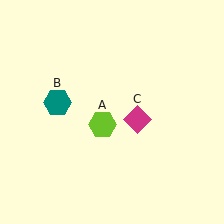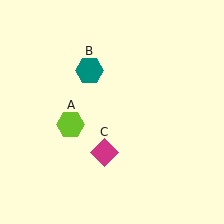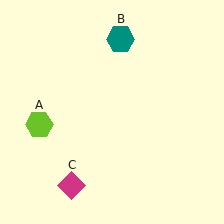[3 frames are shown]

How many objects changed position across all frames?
3 objects changed position: lime hexagon (object A), teal hexagon (object B), magenta diamond (object C).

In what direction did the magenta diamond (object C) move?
The magenta diamond (object C) moved down and to the left.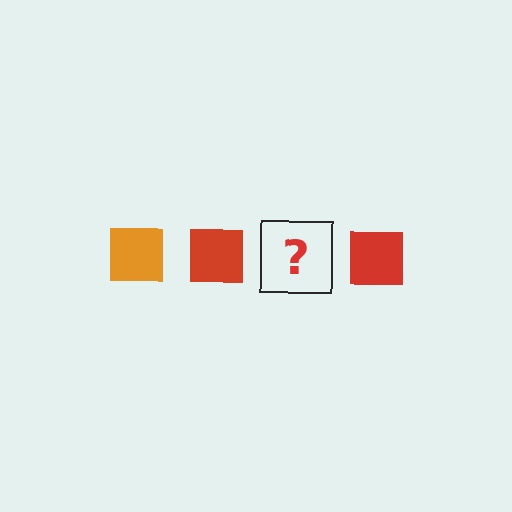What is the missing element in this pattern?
The missing element is an orange square.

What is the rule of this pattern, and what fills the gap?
The rule is that the pattern cycles through orange, red squares. The gap should be filled with an orange square.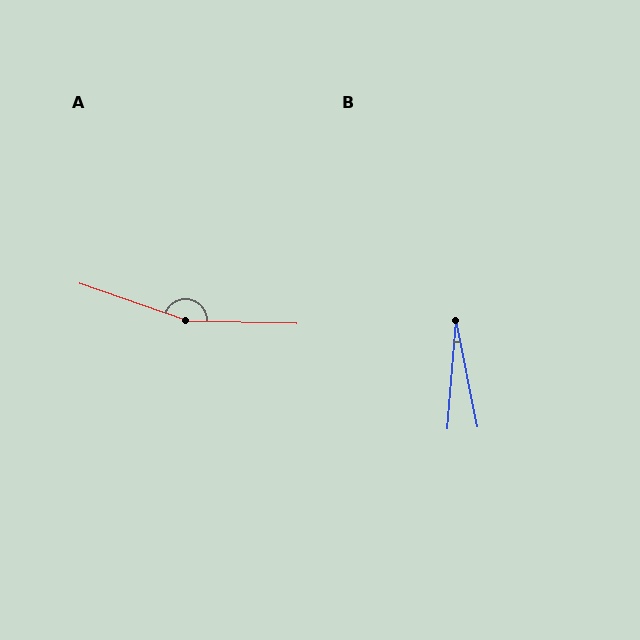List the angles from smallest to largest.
B (16°), A (162°).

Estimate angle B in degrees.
Approximately 16 degrees.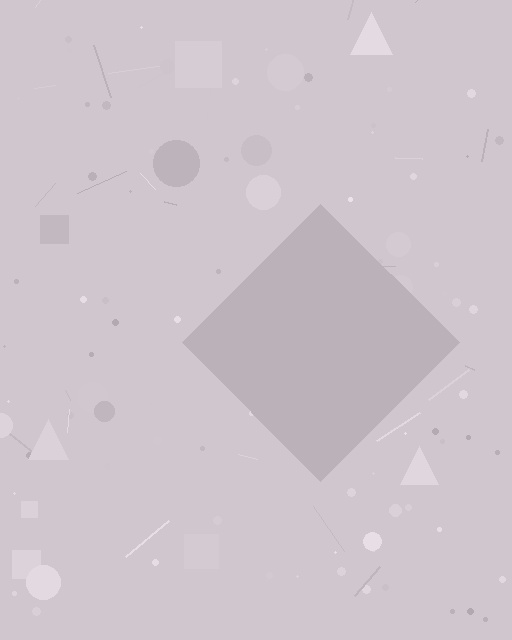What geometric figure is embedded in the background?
A diamond is embedded in the background.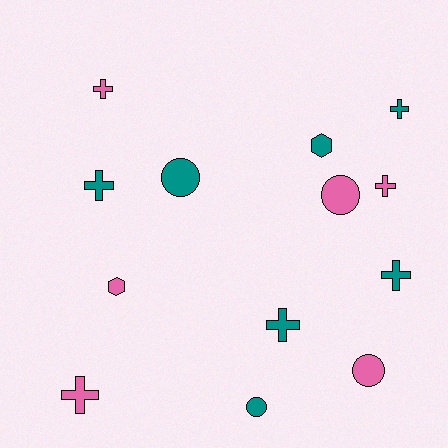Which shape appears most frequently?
Cross, with 7 objects.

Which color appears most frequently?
Teal, with 7 objects.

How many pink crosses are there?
There are 3 pink crosses.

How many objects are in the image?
There are 13 objects.